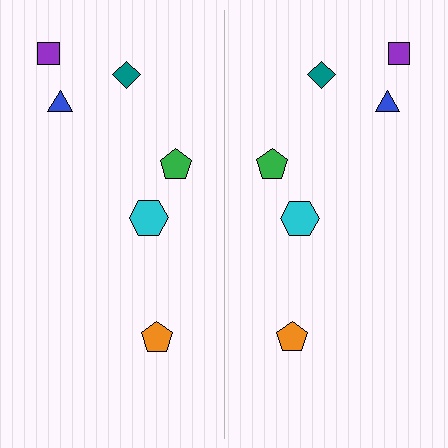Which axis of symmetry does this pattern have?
The pattern has a vertical axis of symmetry running through the center of the image.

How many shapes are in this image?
There are 12 shapes in this image.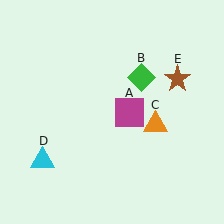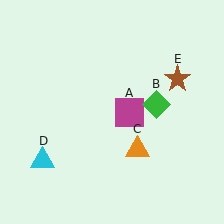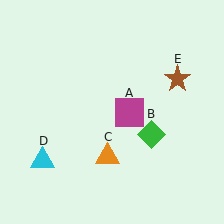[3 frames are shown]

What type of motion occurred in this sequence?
The green diamond (object B), orange triangle (object C) rotated clockwise around the center of the scene.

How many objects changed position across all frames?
2 objects changed position: green diamond (object B), orange triangle (object C).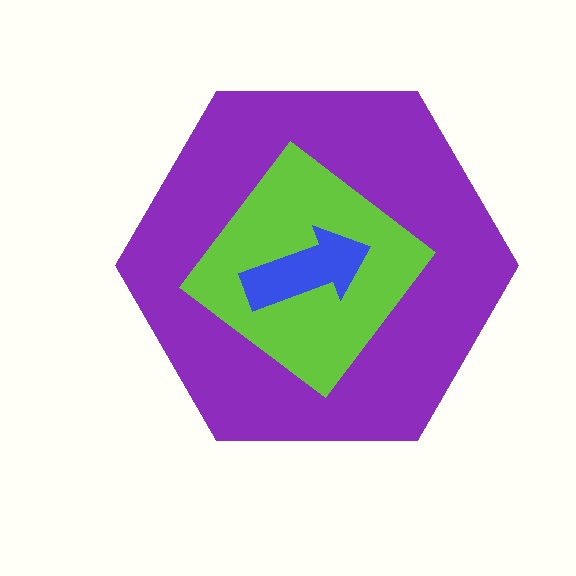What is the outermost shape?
The purple hexagon.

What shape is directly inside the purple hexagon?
The lime diamond.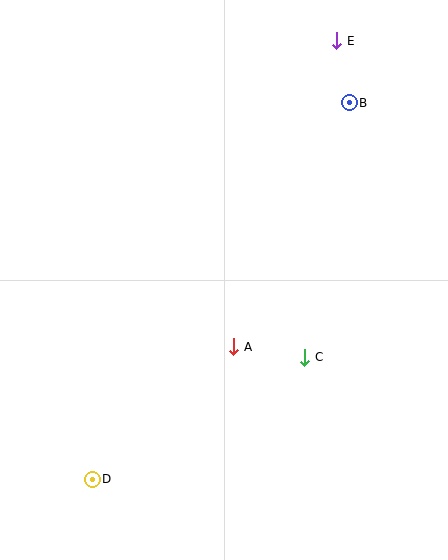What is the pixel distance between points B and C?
The distance between B and C is 258 pixels.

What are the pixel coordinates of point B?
Point B is at (349, 103).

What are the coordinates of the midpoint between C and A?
The midpoint between C and A is at (269, 352).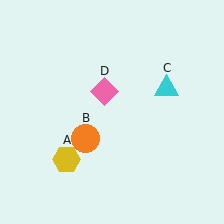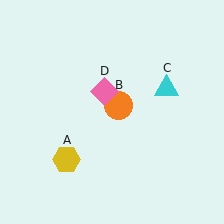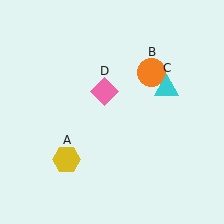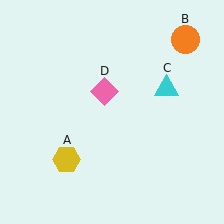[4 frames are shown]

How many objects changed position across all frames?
1 object changed position: orange circle (object B).